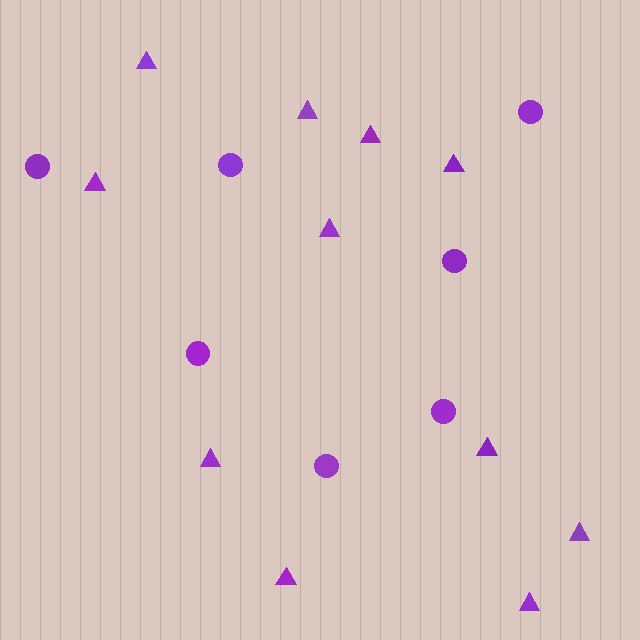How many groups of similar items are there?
There are 2 groups: one group of circles (7) and one group of triangles (11).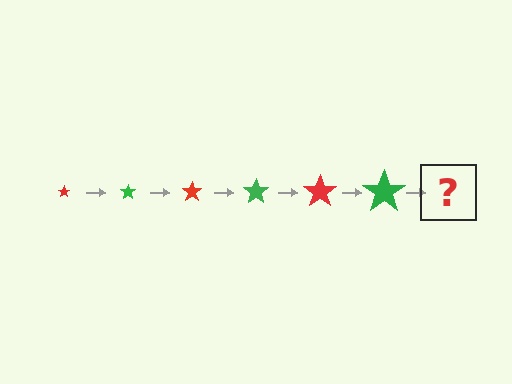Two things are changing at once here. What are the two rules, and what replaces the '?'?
The two rules are that the star grows larger each step and the color cycles through red and green. The '?' should be a red star, larger than the previous one.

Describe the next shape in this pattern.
It should be a red star, larger than the previous one.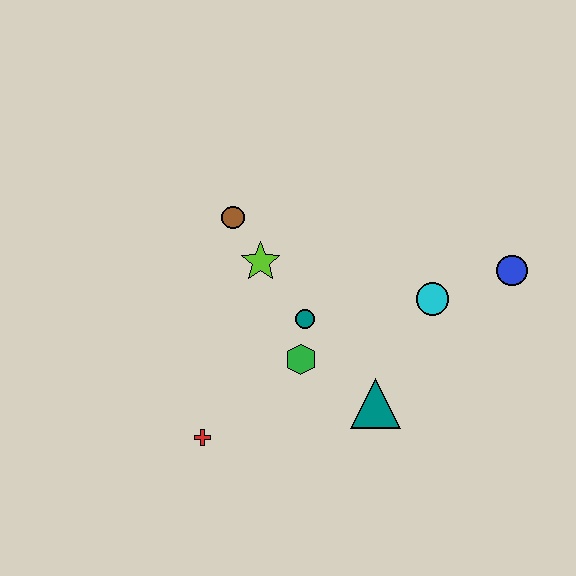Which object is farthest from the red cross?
The blue circle is farthest from the red cross.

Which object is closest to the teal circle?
The green hexagon is closest to the teal circle.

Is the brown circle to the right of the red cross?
Yes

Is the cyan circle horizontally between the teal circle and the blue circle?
Yes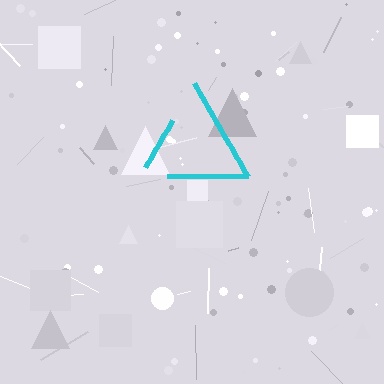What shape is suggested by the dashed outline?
The dashed outline suggests a triangle.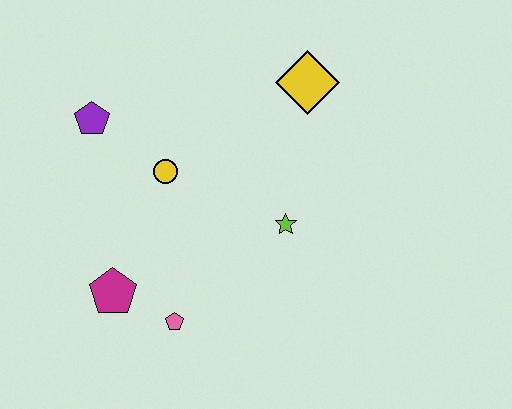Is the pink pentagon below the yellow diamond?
Yes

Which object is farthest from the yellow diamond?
The magenta pentagon is farthest from the yellow diamond.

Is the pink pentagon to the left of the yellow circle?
No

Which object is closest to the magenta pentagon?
The pink pentagon is closest to the magenta pentagon.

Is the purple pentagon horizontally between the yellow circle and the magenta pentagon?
No